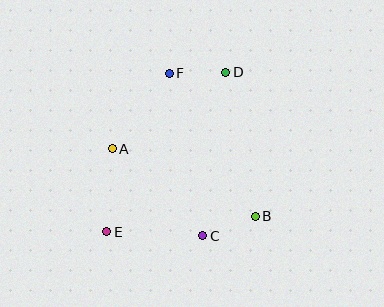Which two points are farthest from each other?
Points D and E are farthest from each other.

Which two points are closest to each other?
Points B and C are closest to each other.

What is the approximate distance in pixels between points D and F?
The distance between D and F is approximately 56 pixels.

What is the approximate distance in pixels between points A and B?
The distance between A and B is approximately 158 pixels.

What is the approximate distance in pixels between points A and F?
The distance between A and F is approximately 94 pixels.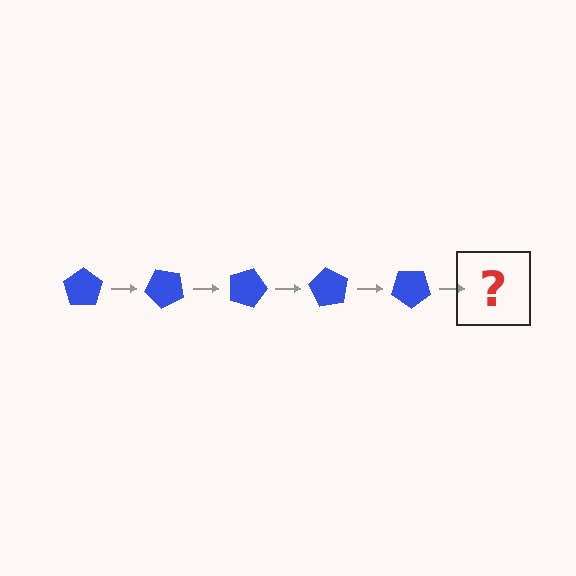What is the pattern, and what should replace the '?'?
The pattern is that the pentagon rotates 45 degrees each step. The '?' should be a blue pentagon rotated 225 degrees.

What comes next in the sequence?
The next element should be a blue pentagon rotated 225 degrees.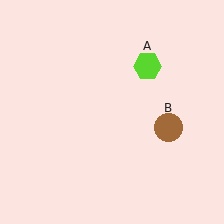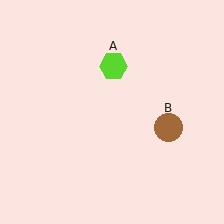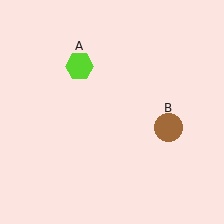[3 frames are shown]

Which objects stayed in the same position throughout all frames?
Brown circle (object B) remained stationary.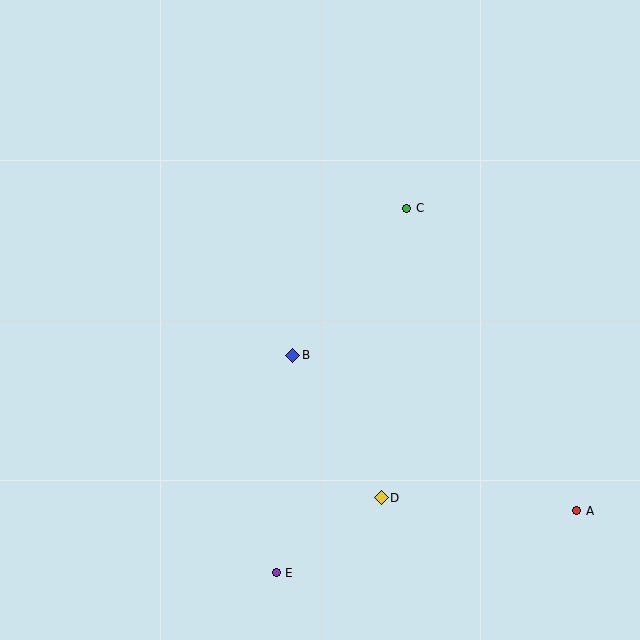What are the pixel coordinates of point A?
Point A is at (577, 511).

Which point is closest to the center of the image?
Point B at (293, 355) is closest to the center.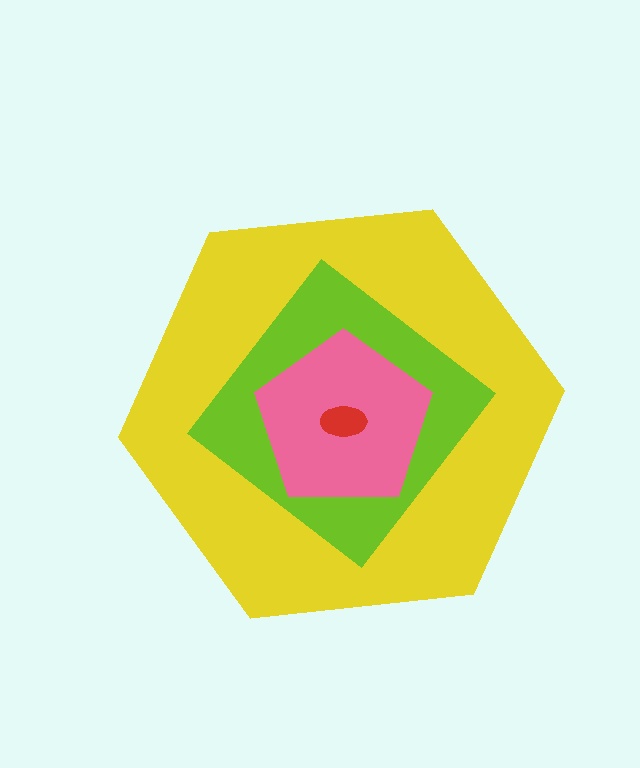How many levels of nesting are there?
4.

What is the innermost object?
The red ellipse.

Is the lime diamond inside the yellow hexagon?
Yes.